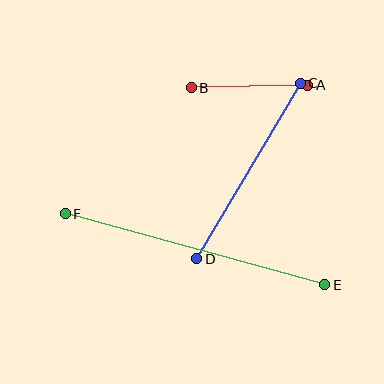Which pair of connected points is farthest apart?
Points E and F are farthest apart.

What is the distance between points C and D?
The distance is approximately 204 pixels.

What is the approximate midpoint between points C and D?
The midpoint is at approximately (249, 171) pixels.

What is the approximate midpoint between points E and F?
The midpoint is at approximately (195, 249) pixels.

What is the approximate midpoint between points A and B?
The midpoint is at approximately (250, 87) pixels.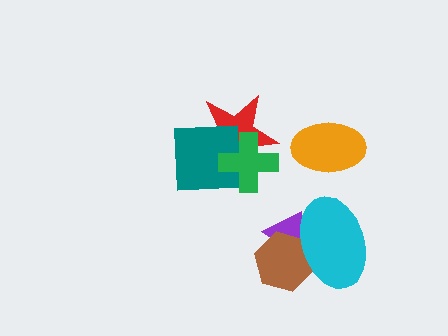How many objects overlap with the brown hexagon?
2 objects overlap with the brown hexagon.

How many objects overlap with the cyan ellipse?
2 objects overlap with the cyan ellipse.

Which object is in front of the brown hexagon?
The cyan ellipse is in front of the brown hexagon.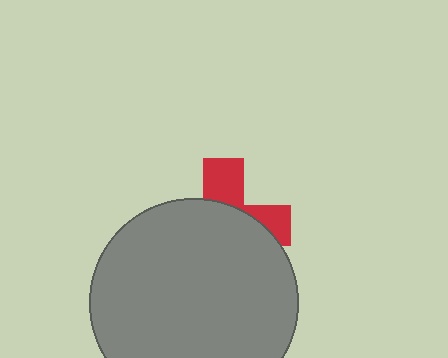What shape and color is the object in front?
The object in front is a gray circle.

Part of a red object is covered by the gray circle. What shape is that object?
It is a cross.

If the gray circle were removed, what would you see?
You would see the complete red cross.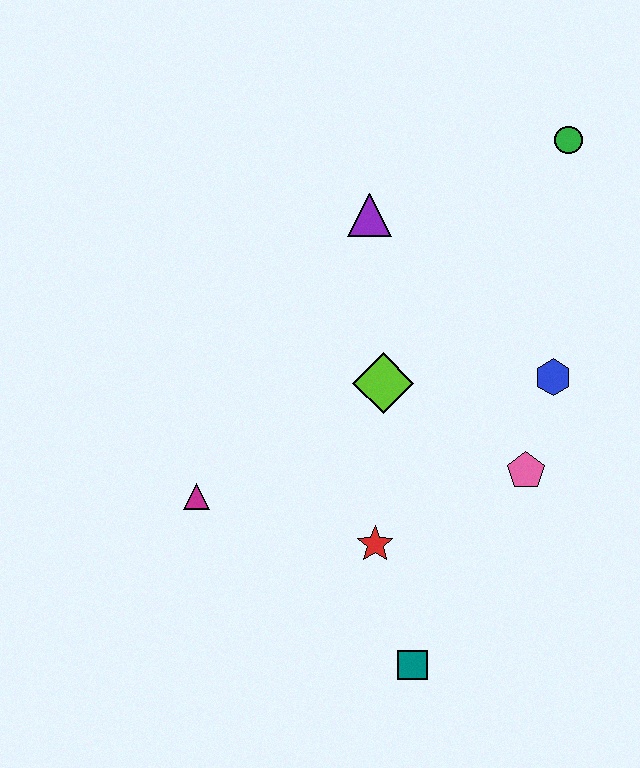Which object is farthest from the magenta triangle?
The green circle is farthest from the magenta triangle.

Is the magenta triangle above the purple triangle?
No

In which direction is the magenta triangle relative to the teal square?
The magenta triangle is to the left of the teal square.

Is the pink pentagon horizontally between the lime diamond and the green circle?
Yes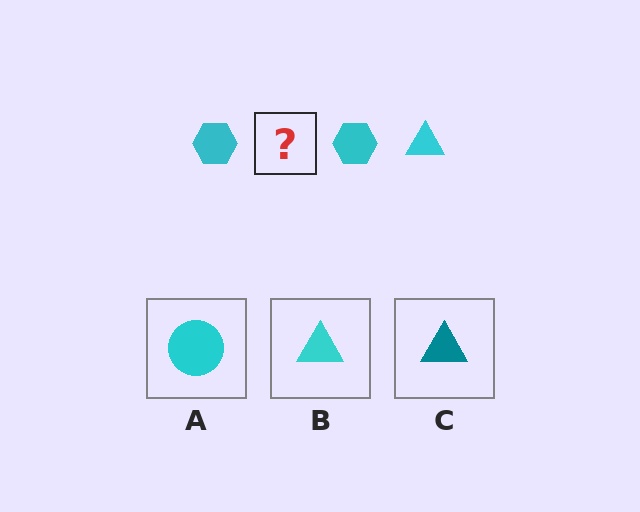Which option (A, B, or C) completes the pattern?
B.